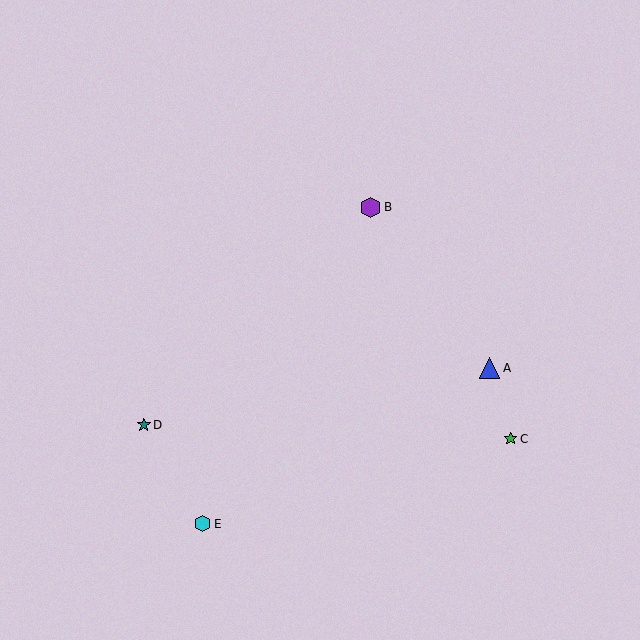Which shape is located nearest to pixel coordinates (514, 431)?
The green star (labeled C) at (510, 439) is nearest to that location.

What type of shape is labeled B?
Shape B is a purple hexagon.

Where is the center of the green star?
The center of the green star is at (510, 439).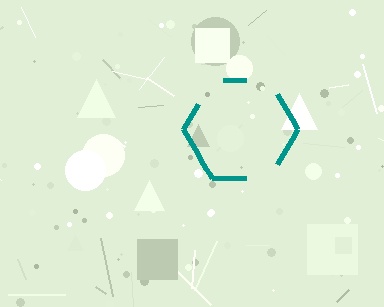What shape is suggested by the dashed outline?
The dashed outline suggests a hexagon.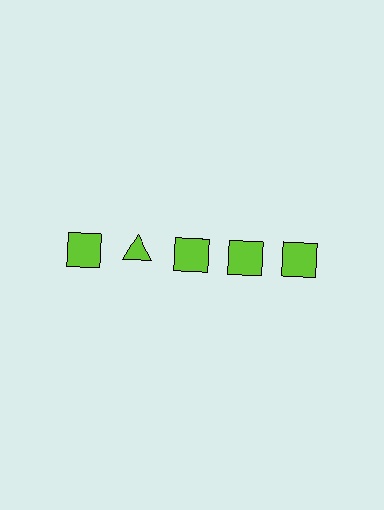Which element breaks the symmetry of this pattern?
The lime triangle in the top row, second from left column breaks the symmetry. All other shapes are lime squares.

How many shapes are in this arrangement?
There are 5 shapes arranged in a grid pattern.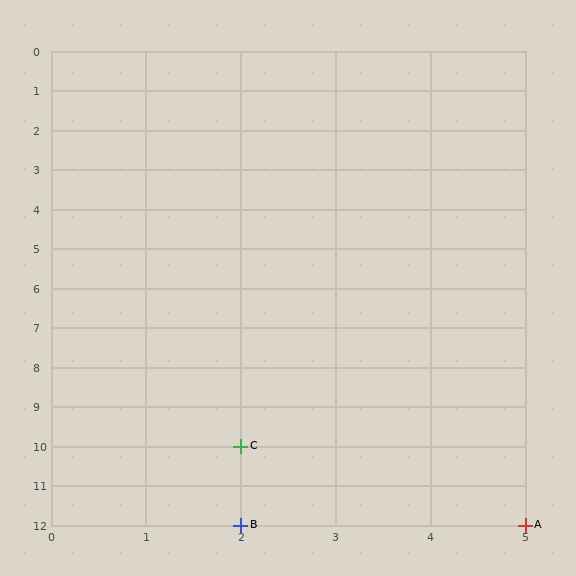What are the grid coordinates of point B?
Point B is at grid coordinates (2, 12).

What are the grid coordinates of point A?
Point A is at grid coordinates (5, 12).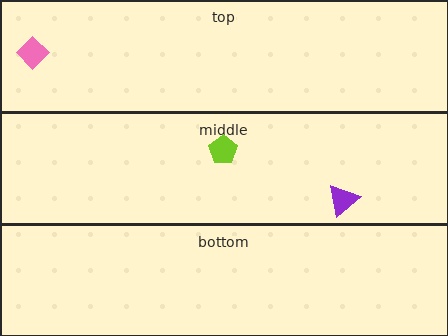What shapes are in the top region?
The pink diamond.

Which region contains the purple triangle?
The middle region.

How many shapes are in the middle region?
2.